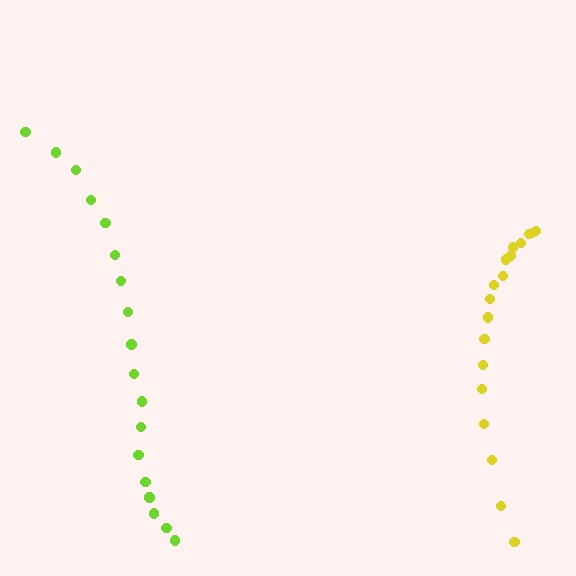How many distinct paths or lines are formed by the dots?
There are 2 distinct paths.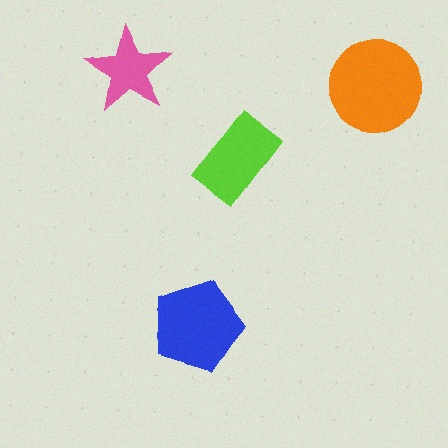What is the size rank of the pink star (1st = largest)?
4th.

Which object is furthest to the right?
The orange circle is rightmost.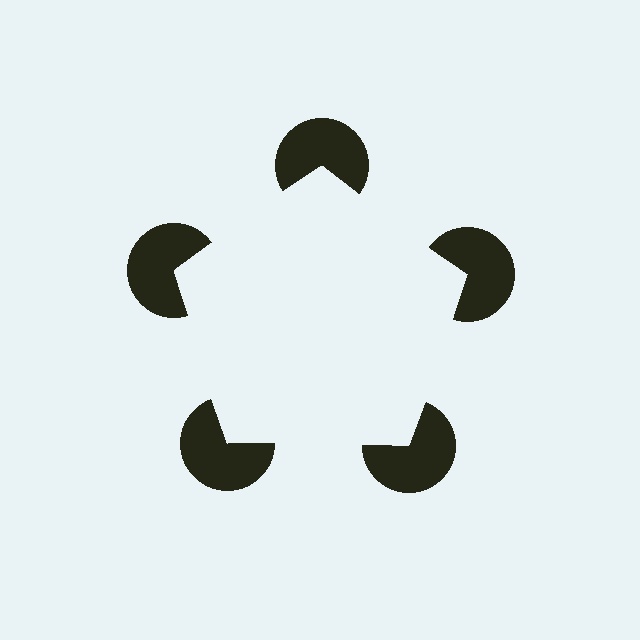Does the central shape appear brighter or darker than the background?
It typically appears slightly brighter than the background, even though no actual brightness change is drawn.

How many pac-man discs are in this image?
There are 5 — one at each vertex of the illusory pentagon.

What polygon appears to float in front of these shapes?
An illusory pentagon — its edges are inferred from the aligned wedge cuts in the pac-man discs, not physically drawn.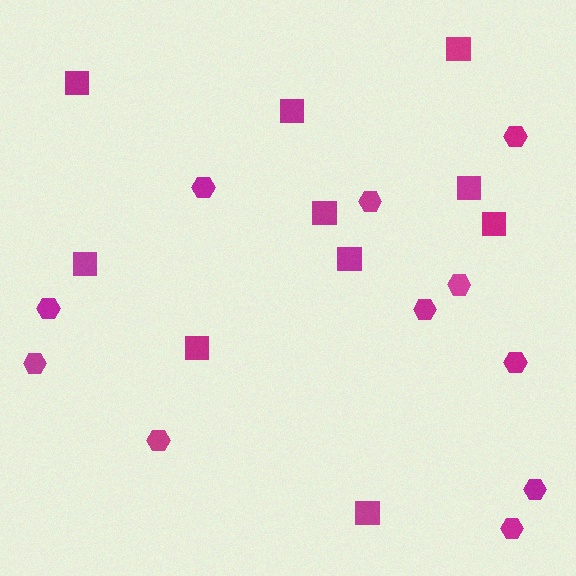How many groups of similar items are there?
There are 2 groups: one group of squares (10) and one group of hexagons (11).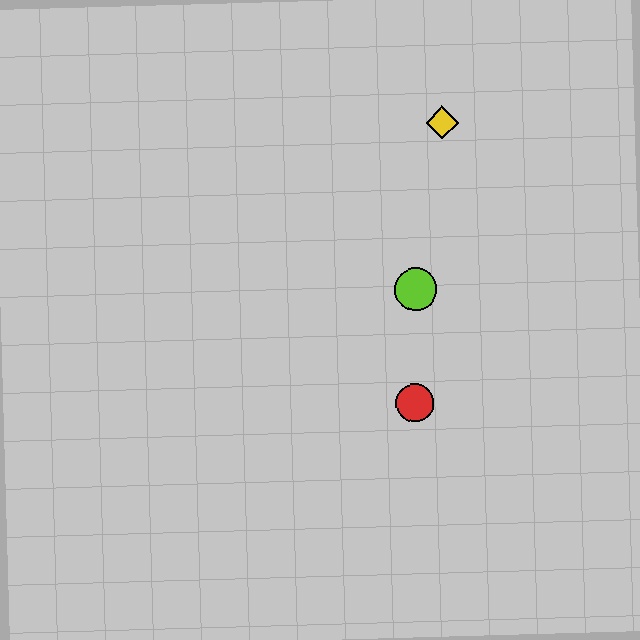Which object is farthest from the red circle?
The yellow diamond is farthest from the red circle.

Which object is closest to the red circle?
The lime circle is closest to the red circle.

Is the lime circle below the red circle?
No